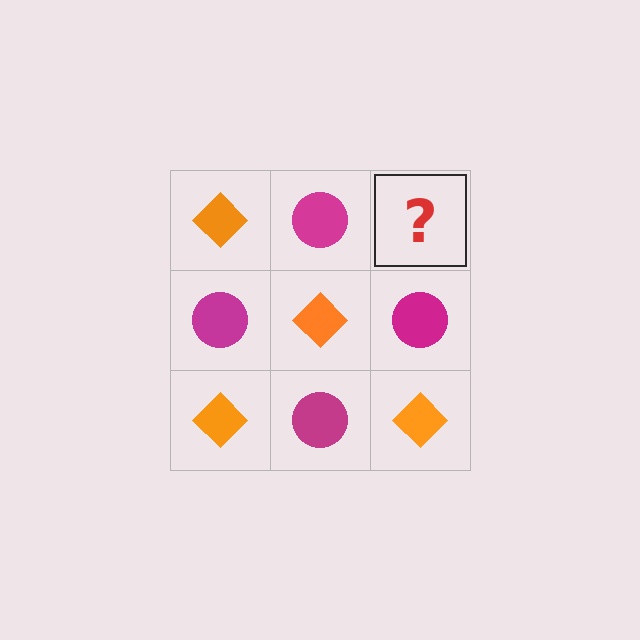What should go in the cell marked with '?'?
The missing cell should contain an orange diamond.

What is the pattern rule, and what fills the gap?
The rule is that it alternates orange diamond and magenta circle in a checkerboard pattern. The gap should be filled with an orange diamond.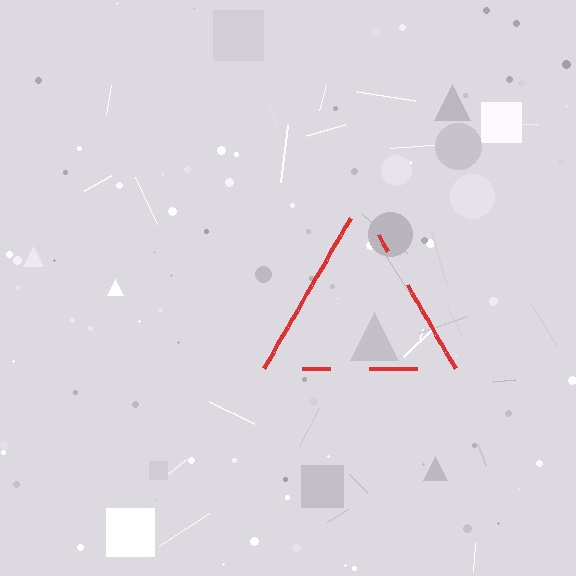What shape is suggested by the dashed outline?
The dashed outline suggests a triangle.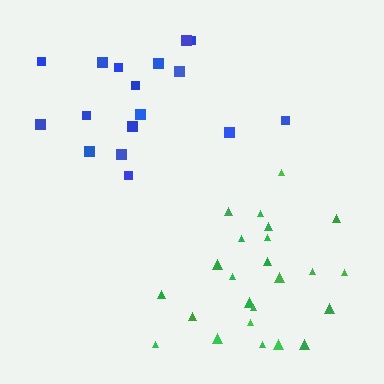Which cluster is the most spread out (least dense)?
Blue.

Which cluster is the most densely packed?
Green.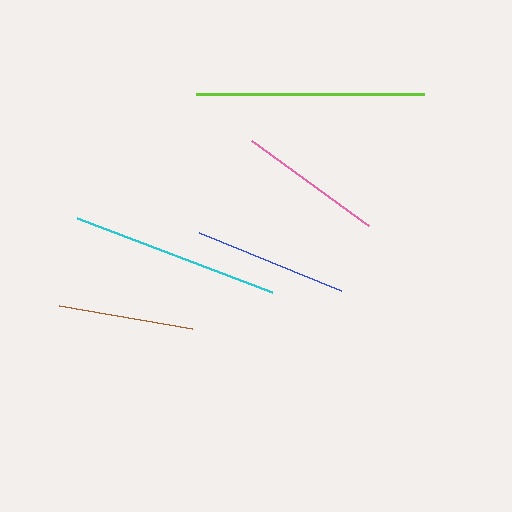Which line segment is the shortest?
The brown line is the shortest at approximately 134 pixels.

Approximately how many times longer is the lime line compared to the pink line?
The lime line is approximately 1.6 times the length of the pink line.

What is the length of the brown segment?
The brown segment is approximately 134 pixels long.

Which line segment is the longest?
The lime line is the longest at approximately 228 pixels.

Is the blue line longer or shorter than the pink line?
The blue line is longer than the pink line.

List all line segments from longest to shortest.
From longest to shortest: lime, cyan, blue, pink, brown.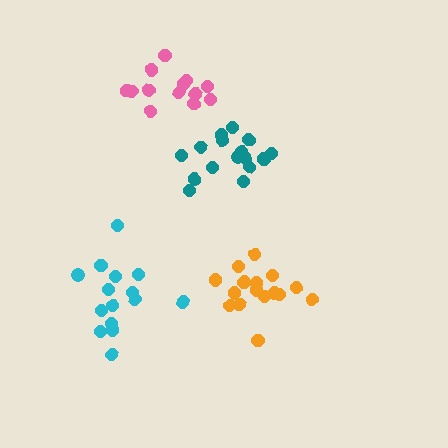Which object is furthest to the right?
The orange cluster is rightmost.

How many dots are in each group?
Group 1: 18 dots, Group 2: 13 dots, Group 3: 15 dots, Group 4: 17 dots (63 total).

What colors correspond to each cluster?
The clusters are colored: teal, pink, cyan, orange.